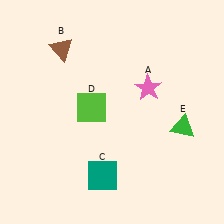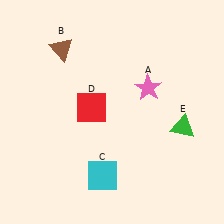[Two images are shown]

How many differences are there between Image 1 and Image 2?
There are 2 differences between the two images.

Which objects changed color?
C changed from teal to cyan. D changed from lime to red.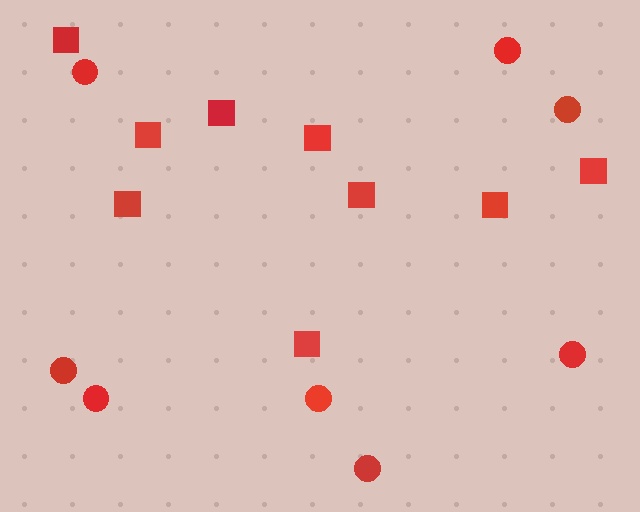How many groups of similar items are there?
There are 2 groups: one group of circles (8) and one group of squares (9).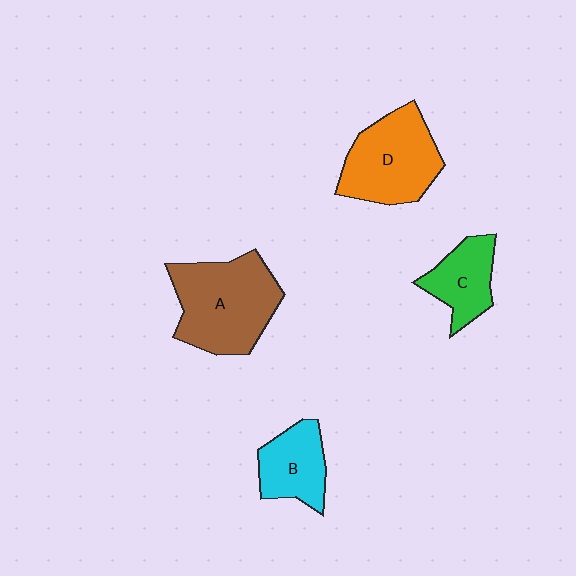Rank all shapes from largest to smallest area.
From largest to smallest: A (brown), D (orange), B (cyan), C (green).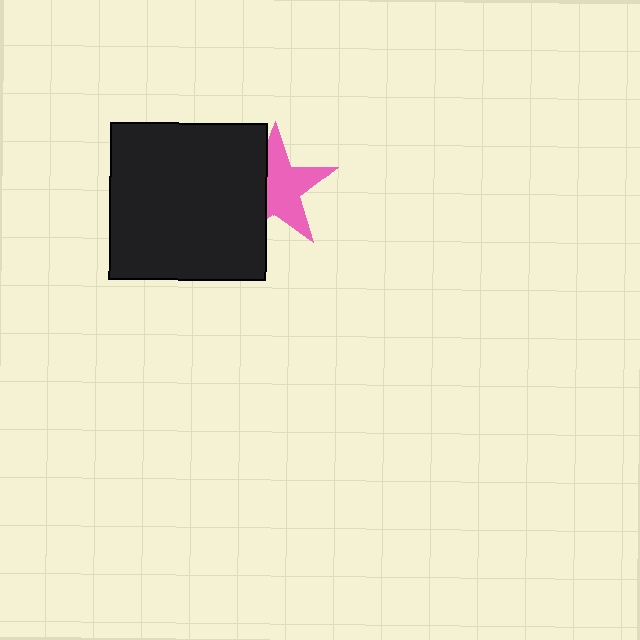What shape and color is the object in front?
The object in front is a black square.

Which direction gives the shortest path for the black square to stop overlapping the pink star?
Moving left gives the shortest separation.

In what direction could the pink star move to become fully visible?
The pink star could move right. That would shift it out from behind the black square entirely.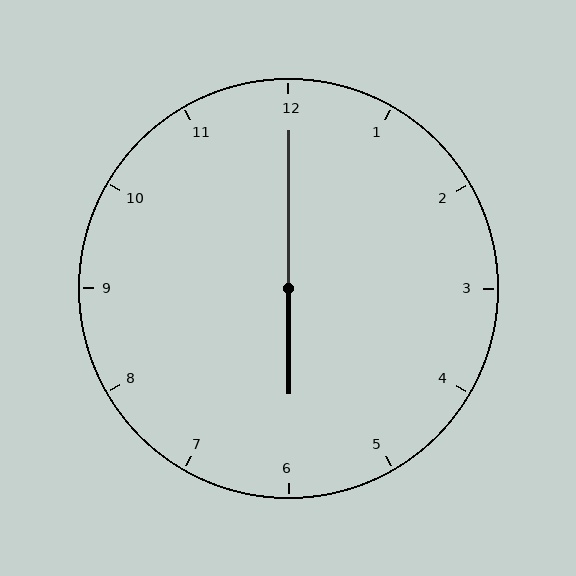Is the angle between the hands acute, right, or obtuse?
It is obtuse.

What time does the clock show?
6:00.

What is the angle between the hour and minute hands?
Approximately 180 degrees.